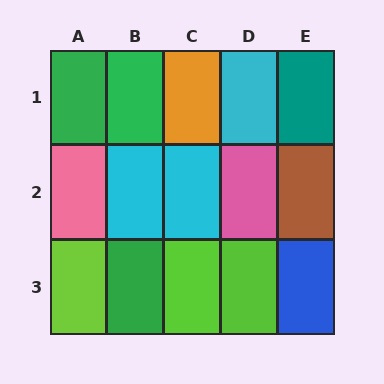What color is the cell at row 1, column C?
Orange.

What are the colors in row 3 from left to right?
Lime, green, lime, lime, blue.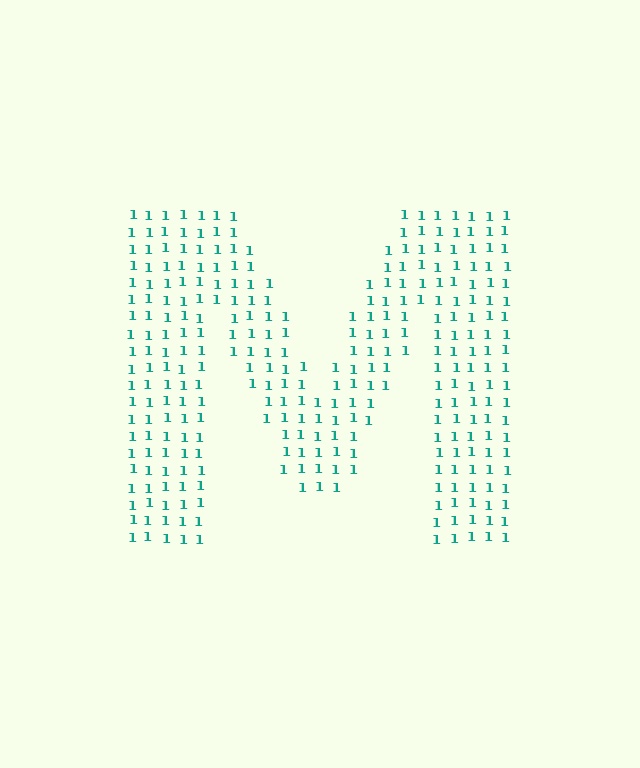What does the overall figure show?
The overall figure shows the letter M.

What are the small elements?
The small elements are digit 1's.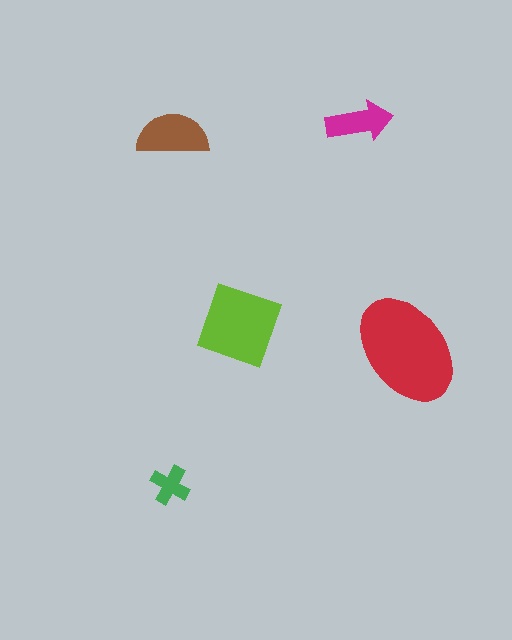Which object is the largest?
The red ellipse.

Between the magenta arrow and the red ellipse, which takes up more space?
The red ellipse.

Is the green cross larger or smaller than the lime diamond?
Smaller.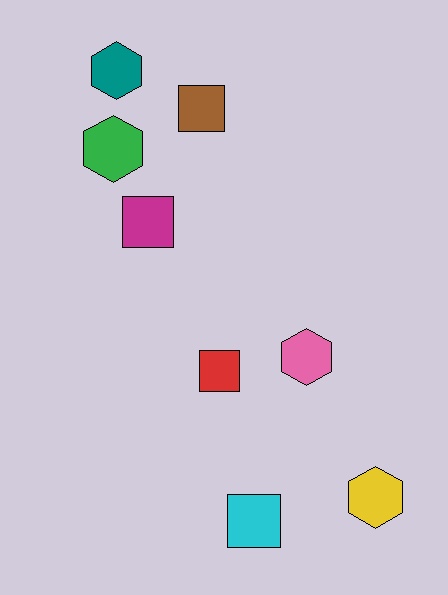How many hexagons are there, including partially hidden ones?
There are 4 hexagons.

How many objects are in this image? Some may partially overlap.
There are 8 objects.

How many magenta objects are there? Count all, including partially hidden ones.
There is 1 magenta object.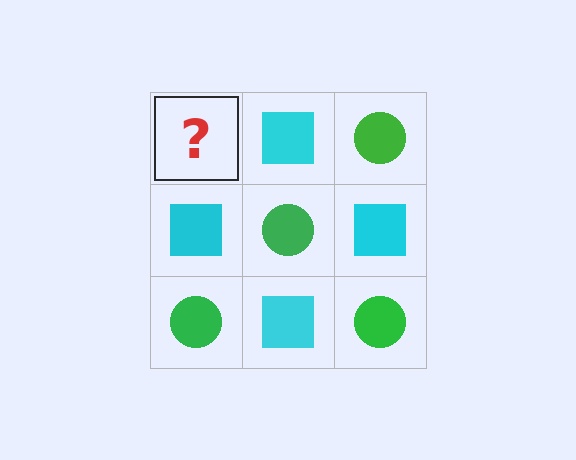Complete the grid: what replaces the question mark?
The question mark should be replaced with a green circle.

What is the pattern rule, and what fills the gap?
The rule is that it alternates green circle and cyan square in a checkerboard pattern. The gap should be filled with a green circle.